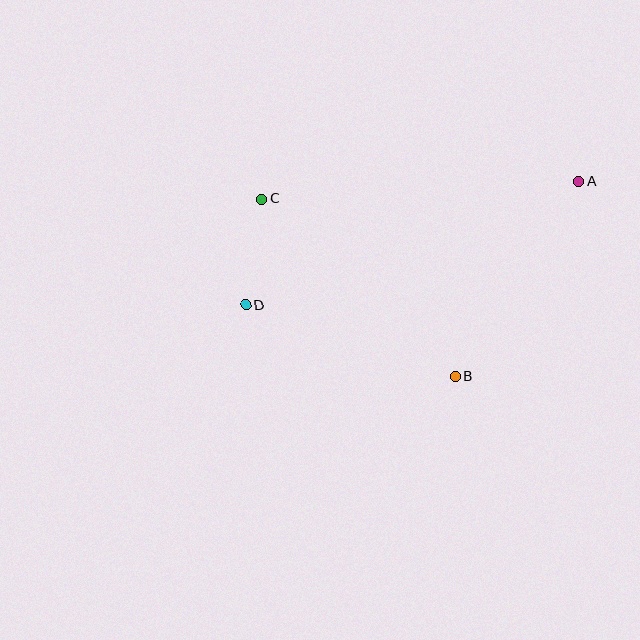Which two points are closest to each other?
Points C and D are closest to each other.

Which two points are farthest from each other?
Points A and D are farthest from each other.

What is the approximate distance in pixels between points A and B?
The distance between A and B is approximately 231 pixels.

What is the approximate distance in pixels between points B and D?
The distance between B and D is approximately 222 pixels.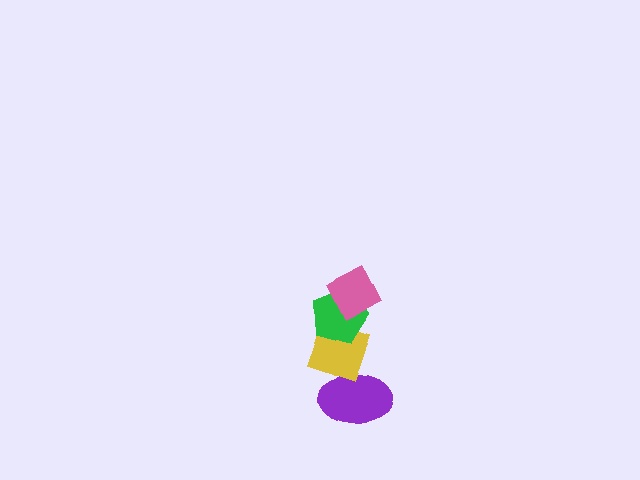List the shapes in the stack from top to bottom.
From top to bottom: the pink diamond, the green pentagon, the yellow diamond, the purple ellipse.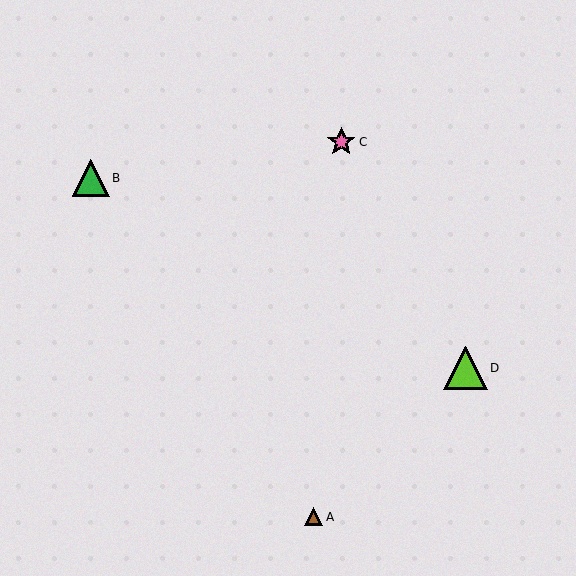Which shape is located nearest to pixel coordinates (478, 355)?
The lime triangle (labeled D) at (465, 368) is nearest to that location.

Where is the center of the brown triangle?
The center of the brown triangle is at (313, 517).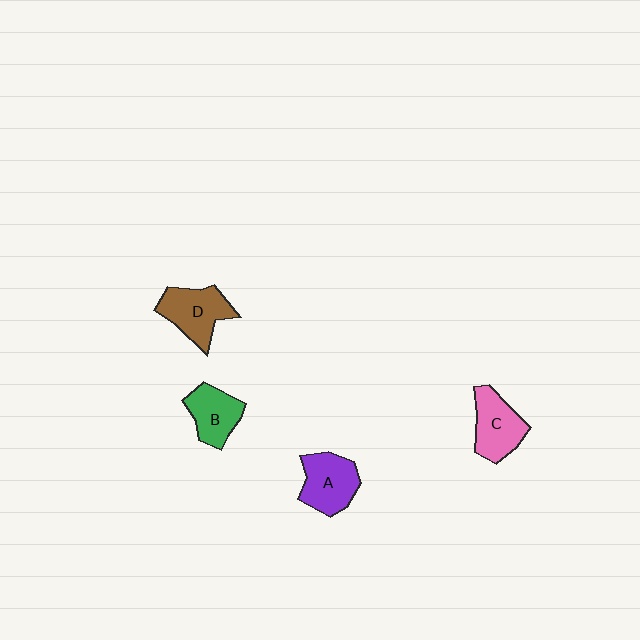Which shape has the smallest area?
Shape B (green).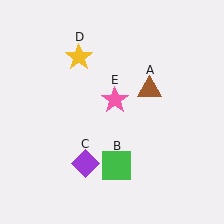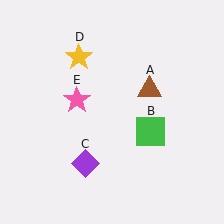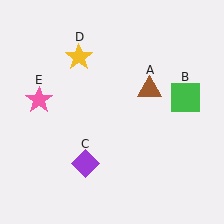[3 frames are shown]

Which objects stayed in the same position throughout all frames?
Brown triangle (object A) and purple diamond (object C) and yellow star (object D) remained stationary.